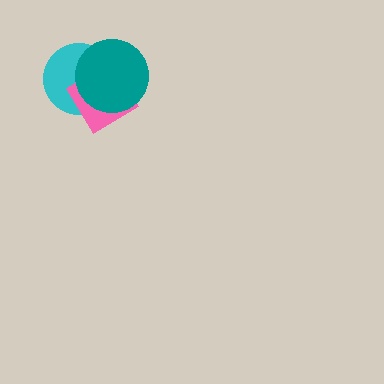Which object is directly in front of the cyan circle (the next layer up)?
The pink diamond is directly in front of the cyan circle.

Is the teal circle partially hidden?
No, no other shape covers it.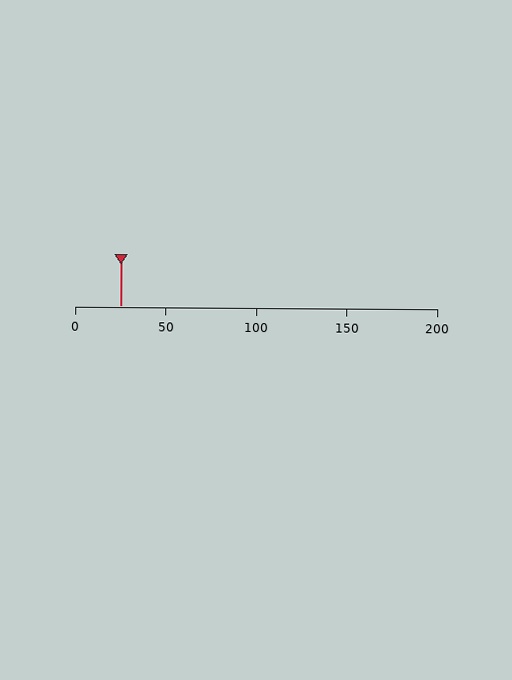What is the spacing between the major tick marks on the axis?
The major ticks are spaced 50 apart.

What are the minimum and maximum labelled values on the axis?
The axis runs from 0 to 200.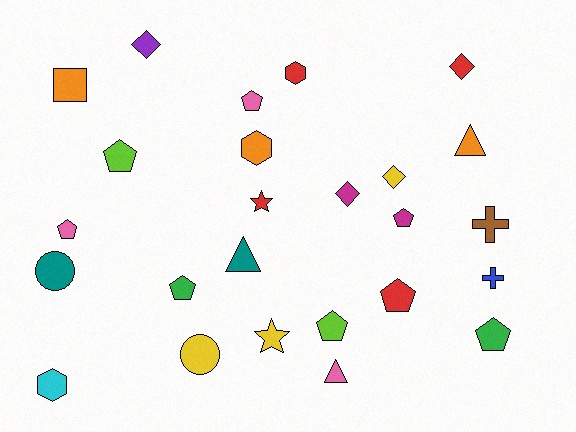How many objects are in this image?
There are 25 objects.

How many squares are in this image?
There is 1 square.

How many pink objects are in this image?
There are 3 pink objects.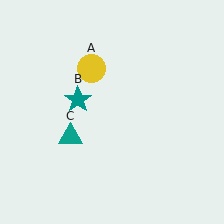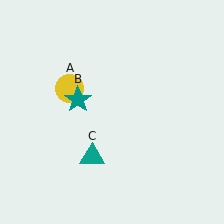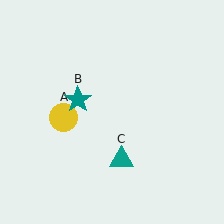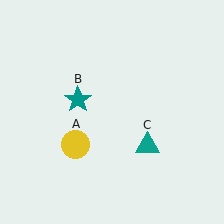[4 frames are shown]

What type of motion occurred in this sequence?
The yellow circle (object A), teal triangle (object C) rotated counterclockwise around the center of the scene.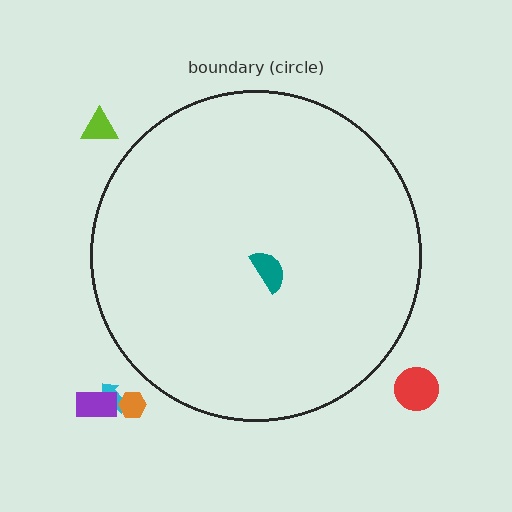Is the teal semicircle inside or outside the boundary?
Inside.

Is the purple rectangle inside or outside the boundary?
Outside.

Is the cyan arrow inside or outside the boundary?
Outside.